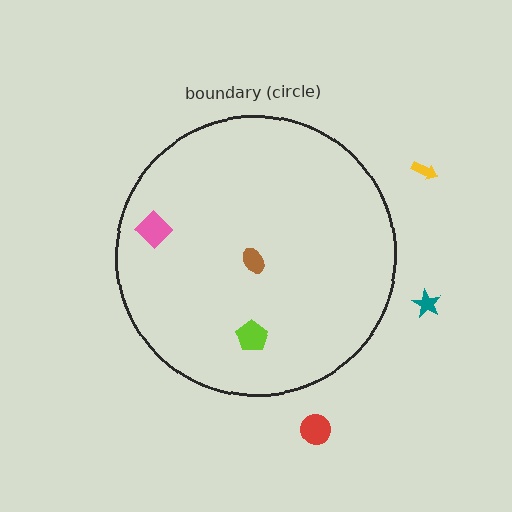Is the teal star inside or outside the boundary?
Outside.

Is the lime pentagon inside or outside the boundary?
Inside.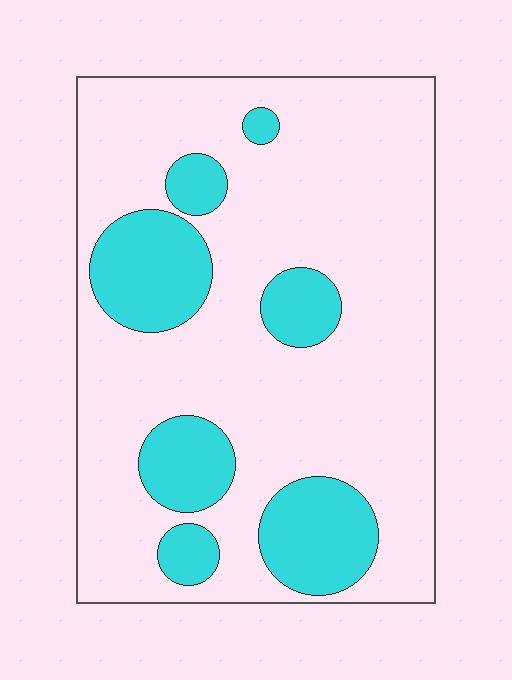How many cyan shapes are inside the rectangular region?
7.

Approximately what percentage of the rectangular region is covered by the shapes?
Approximately 25%.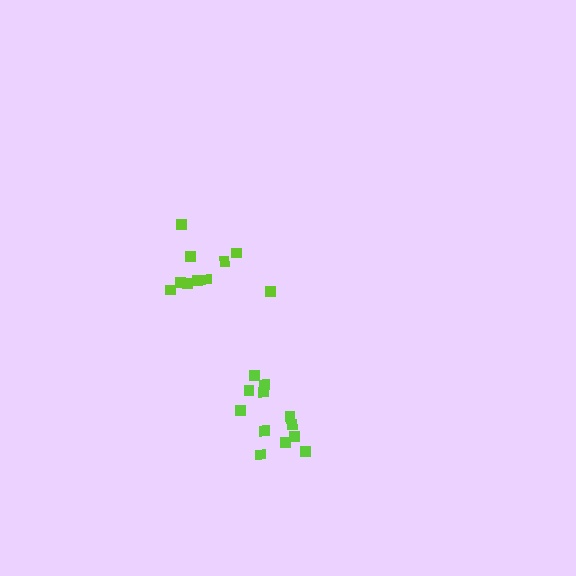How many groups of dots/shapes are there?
There are 2 groups.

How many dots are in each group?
Group 1: 10 dots, Group 2: 12 dots (22 total).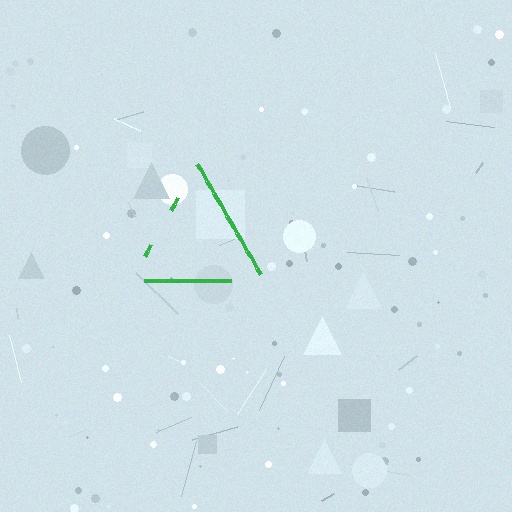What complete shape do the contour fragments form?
The contour fragments form a triangle.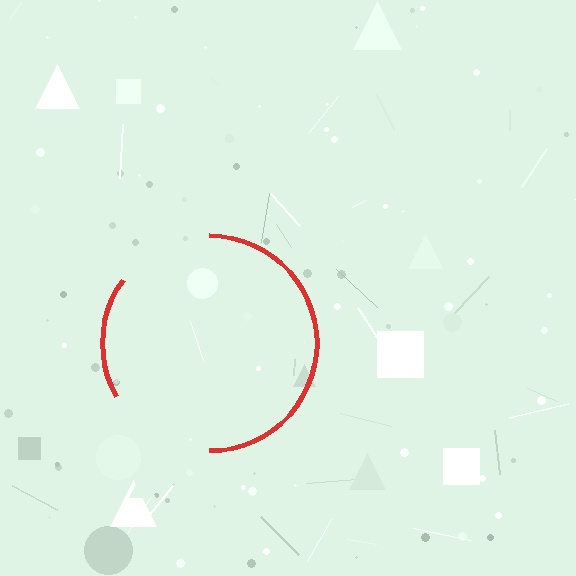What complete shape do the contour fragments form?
The contour fragments form a circle.